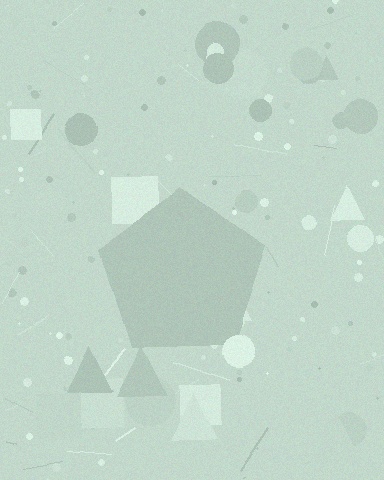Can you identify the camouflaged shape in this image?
The camouflaged shape is a pentagon.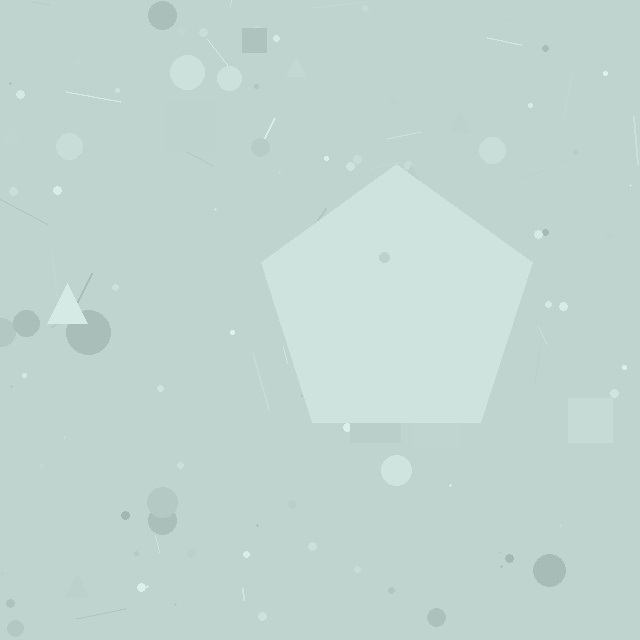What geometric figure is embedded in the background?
A pentagon is embedded in the background.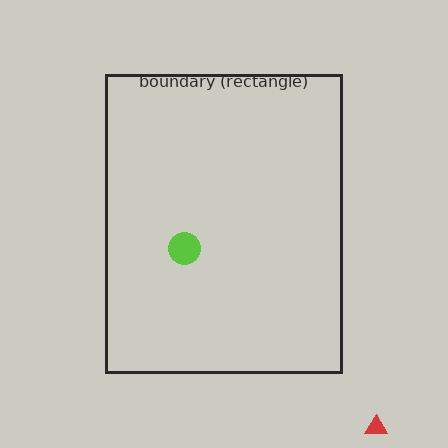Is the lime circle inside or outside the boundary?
Inside.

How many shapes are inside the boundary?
1 inside, 1 outside.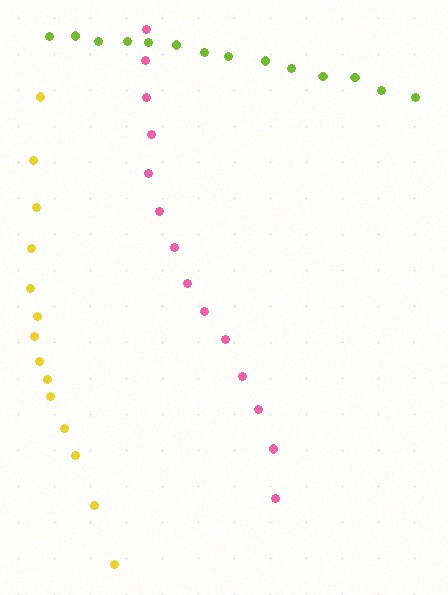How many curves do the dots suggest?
There are 3 distinct paths.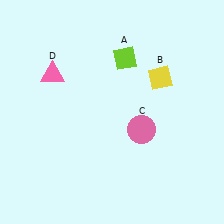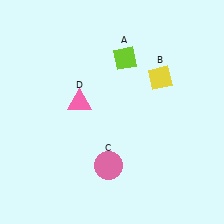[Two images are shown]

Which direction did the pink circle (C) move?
The pink circle (C) moved down.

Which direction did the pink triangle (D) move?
The pink triangle (D) moved down.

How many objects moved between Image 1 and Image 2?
2 objects moved between the two images.